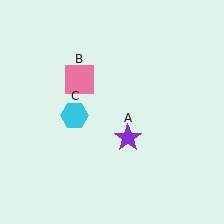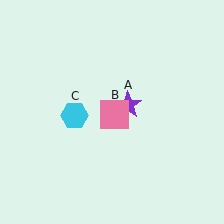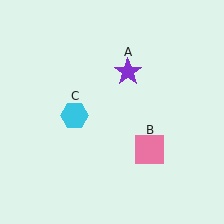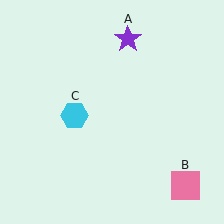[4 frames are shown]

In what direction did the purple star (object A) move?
The purple star (object A) moved up.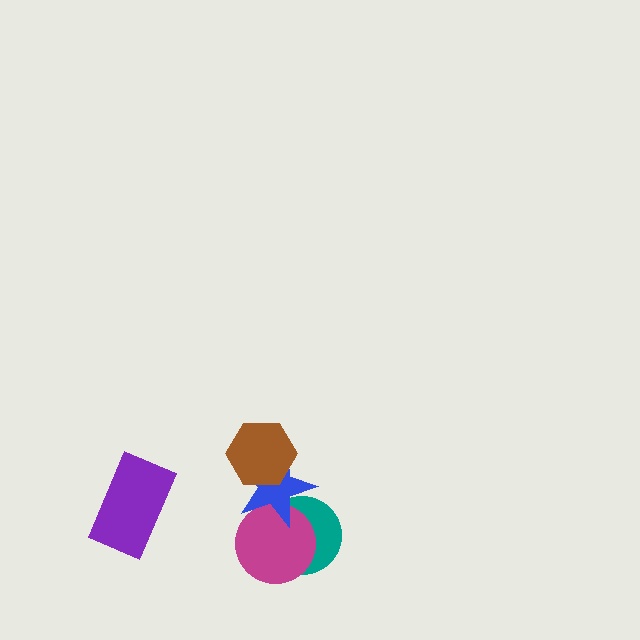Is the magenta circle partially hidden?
Yes, it is partially covered by another shape.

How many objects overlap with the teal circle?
2 objects overlap with the teal circle.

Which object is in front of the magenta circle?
The blue star is in front of the magenta circle.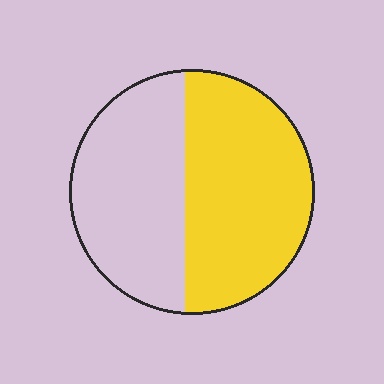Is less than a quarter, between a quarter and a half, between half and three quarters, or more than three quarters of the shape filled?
Between half and three quarters.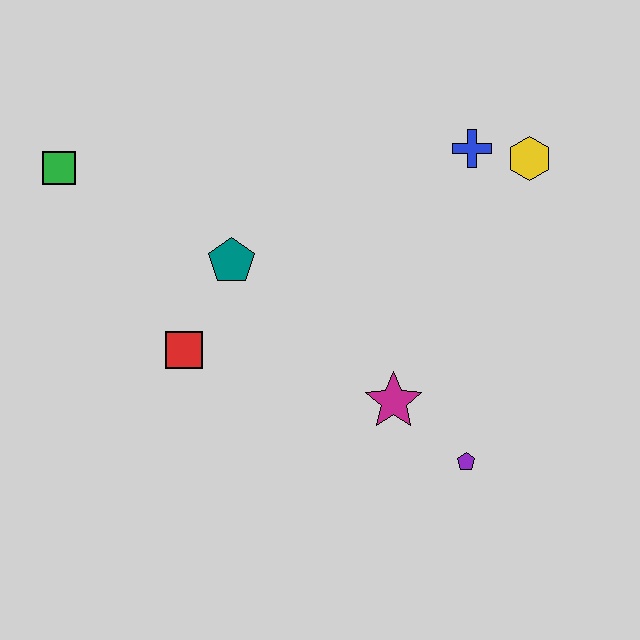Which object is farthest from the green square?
The purple pentagon is farthest from the green square.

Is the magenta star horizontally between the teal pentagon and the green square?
No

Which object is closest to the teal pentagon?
The red square is closest to the teal pentagon.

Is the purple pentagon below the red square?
Yes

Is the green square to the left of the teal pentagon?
Yes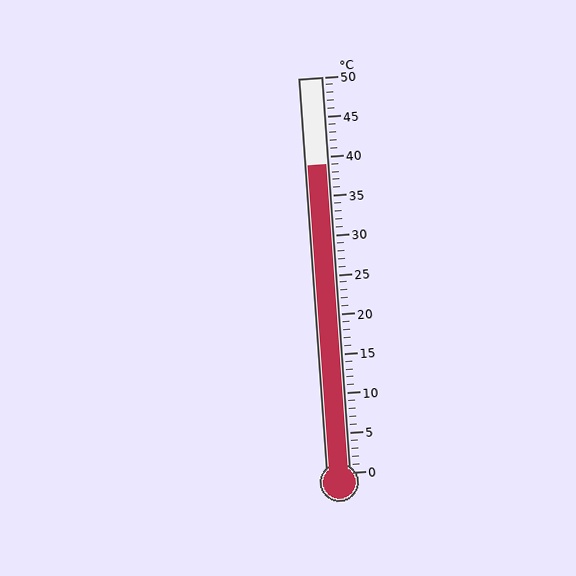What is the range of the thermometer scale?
The thermometer scale ranges from 0°C to 50°C.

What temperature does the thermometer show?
The thermometer shows approximately 39°C.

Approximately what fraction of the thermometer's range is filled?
The thermometer is filled to approximately 80% of its range.